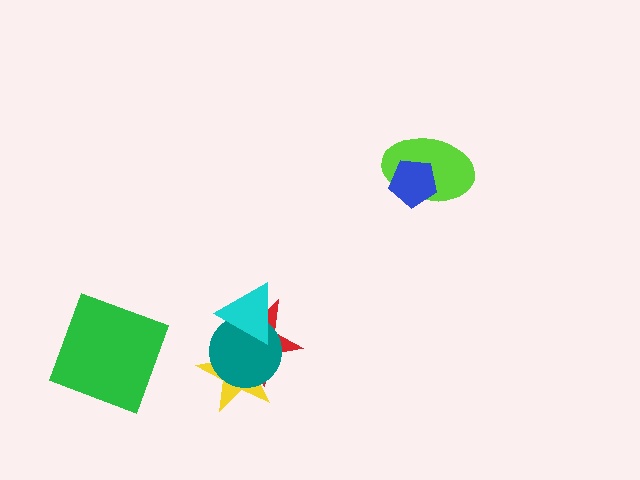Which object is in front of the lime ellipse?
The blue pentagon is in front of the lime ellipse.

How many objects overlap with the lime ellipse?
1 object overlaps with the lime ellipse.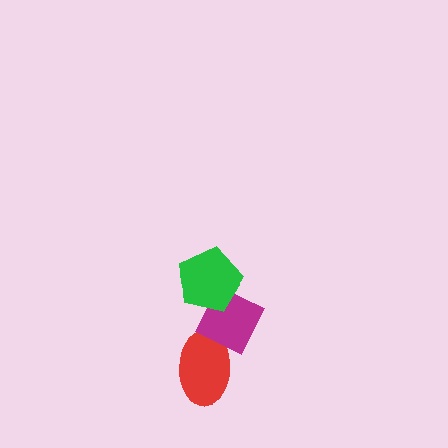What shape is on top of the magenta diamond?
The green pentagon is on top of the magenta diamond.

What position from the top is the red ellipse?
The red ellipse is 3rd from the top.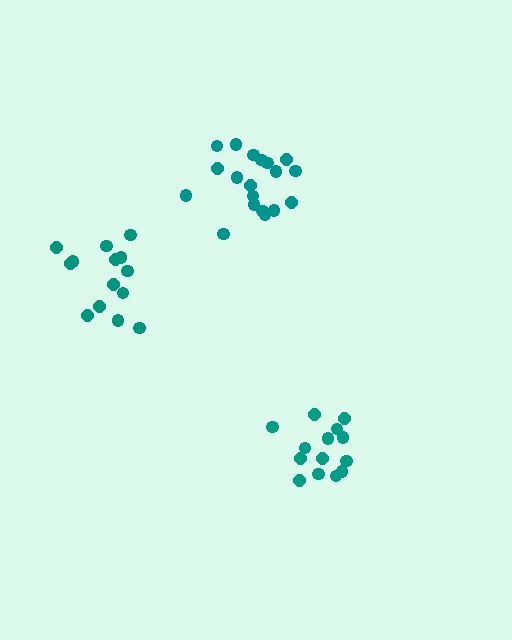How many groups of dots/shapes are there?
There are 3 groups.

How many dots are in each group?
Group 1: 14 dots, Group 2: 19 dots, Group 3: 14 dots (47 total).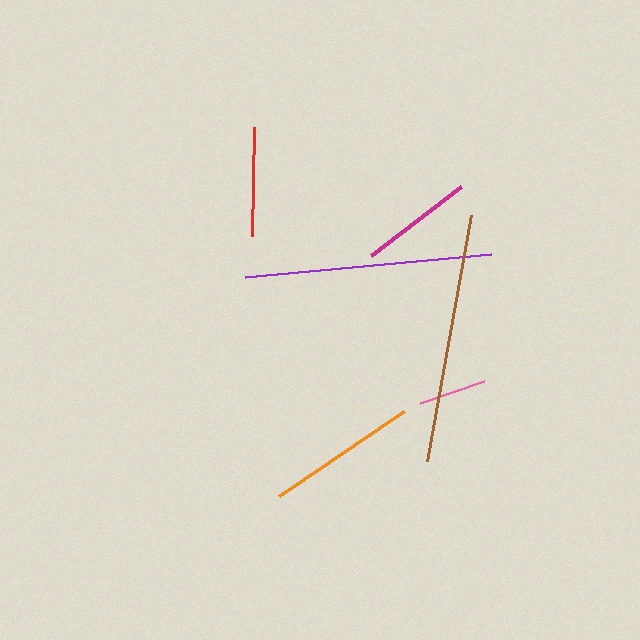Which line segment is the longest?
The brown line is the longest at approximately 249 pixels.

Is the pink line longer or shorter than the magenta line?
The magenta line is longer than the pink line.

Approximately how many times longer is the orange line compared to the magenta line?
The orange line is approximately 1.3 times the length of the magenta line.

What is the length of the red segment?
The red segment is approximately 109 pixels long.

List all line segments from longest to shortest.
From longest to shortest: brown, purple, orange, magenta, red, pink.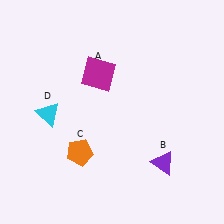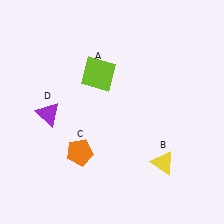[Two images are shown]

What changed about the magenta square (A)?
In Image 1, A is magenta. In Image 2, it changed to lime.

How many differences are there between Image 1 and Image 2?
There are 3 differences between the two images.